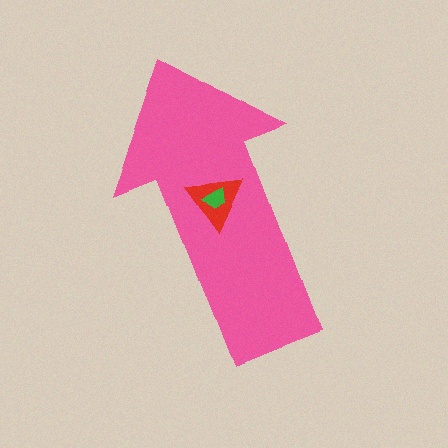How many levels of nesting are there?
3.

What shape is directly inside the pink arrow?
The red triangle.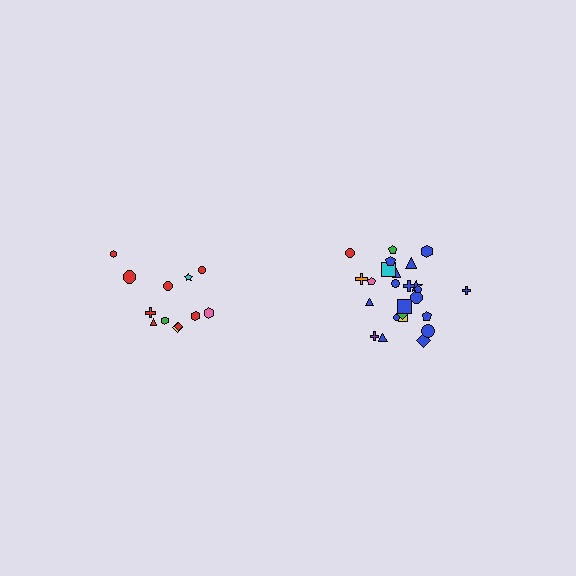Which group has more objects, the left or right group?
The right group.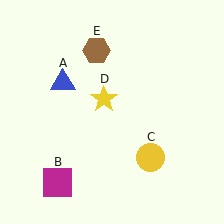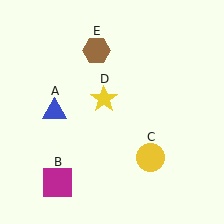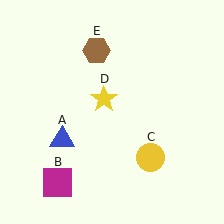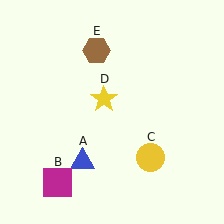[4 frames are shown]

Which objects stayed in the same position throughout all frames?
Magenta square (object B) and yellow circle (object C) and yellow star (object D) and brown hexagon (object E) remained stationary.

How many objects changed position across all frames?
1 object changed position: blue triangle (object A).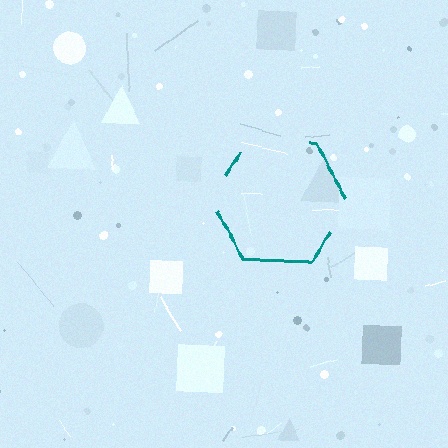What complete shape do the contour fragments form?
The contour fragments form a hexagon.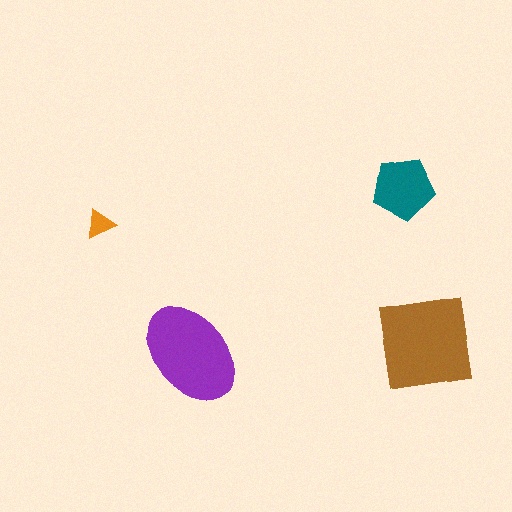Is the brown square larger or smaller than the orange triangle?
Larger.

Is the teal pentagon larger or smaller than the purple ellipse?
Smaller.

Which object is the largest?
The brown square.